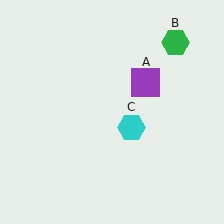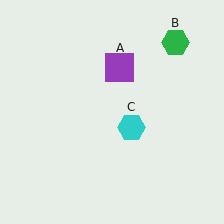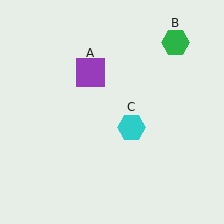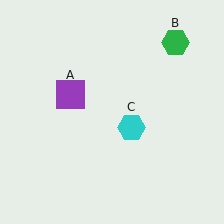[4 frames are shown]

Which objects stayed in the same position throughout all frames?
Green hexagon (object B) and cyan hexagon (object C) remained stationary.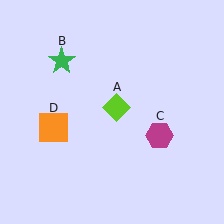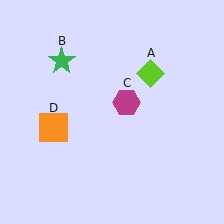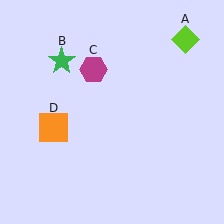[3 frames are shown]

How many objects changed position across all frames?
2 objects changed position: lime diamond (object A), magenta hexagon (object C).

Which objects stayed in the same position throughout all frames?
Green star (object B) and orange square (object D) remained stationary.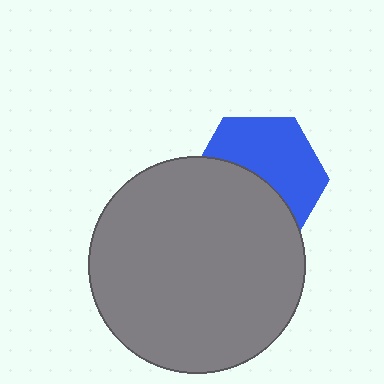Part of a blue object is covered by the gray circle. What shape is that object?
It is a hexagon.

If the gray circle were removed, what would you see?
You would see the complete blue hexagon.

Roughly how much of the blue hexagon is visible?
About half of it is visible (roughly 53%).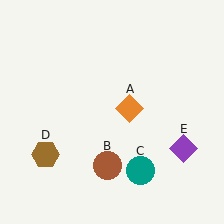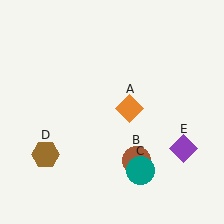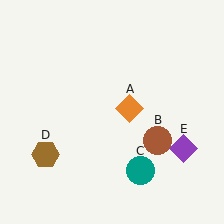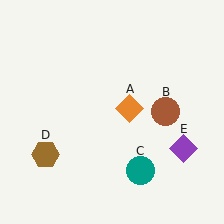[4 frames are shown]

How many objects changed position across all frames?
1 object changed position: brown circle (object B).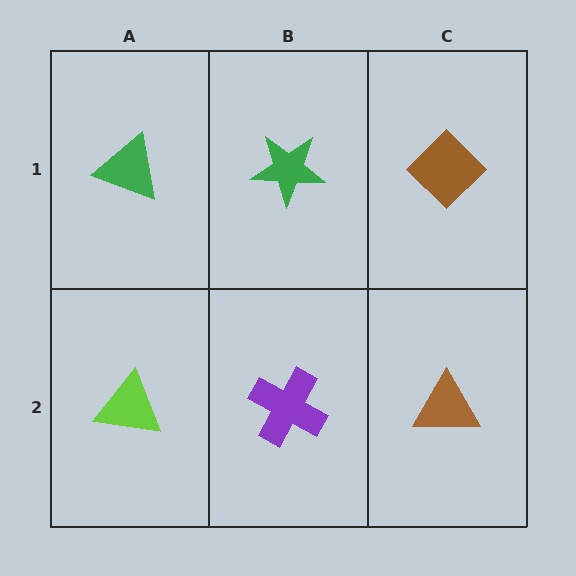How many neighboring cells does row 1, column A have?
2.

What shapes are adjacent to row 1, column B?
A purple cross (row 2, column B), a green triangle (row 1, column A), a brown diamond (row 1, column C).